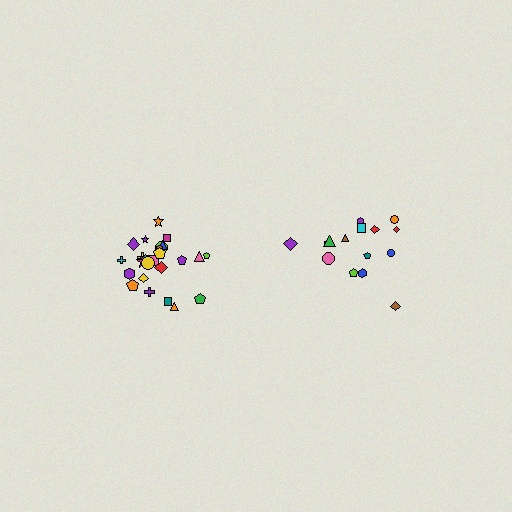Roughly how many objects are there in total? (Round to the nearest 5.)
Roughly 40 objects in total.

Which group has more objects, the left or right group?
The left group.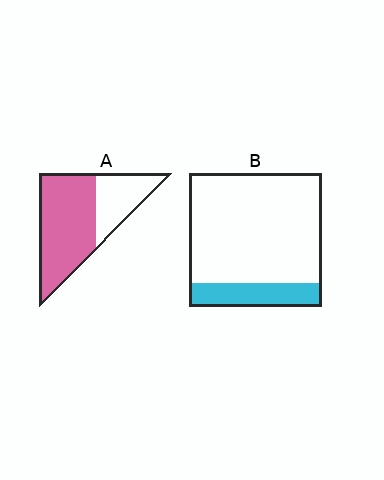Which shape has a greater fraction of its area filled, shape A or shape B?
Shape A.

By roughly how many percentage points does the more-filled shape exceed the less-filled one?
By roughly 50 percentage points (A over B).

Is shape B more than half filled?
No.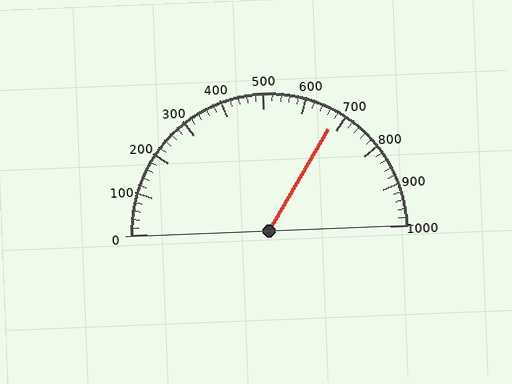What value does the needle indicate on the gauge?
The needle indicates approximately 680.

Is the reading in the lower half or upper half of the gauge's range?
The reading is in the upper half of the range (0 to 1000).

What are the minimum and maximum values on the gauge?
The gauge ranges from 0 to 1000.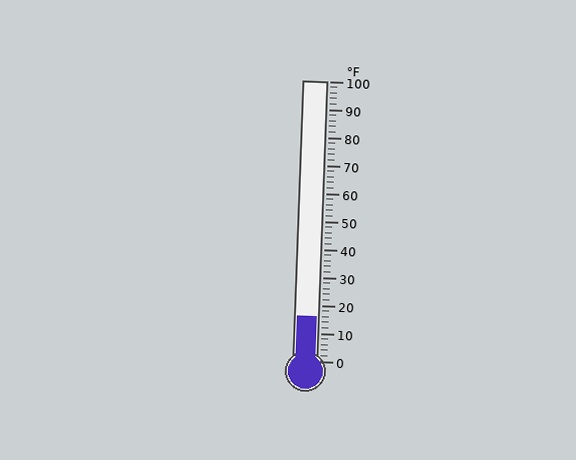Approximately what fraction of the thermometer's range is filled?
The thermometer is filled to approximately 15% of its range.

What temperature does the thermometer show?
The thermometer shows approximately 16°F.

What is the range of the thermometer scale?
The thermometer scale ranges from 0°F to 100°F.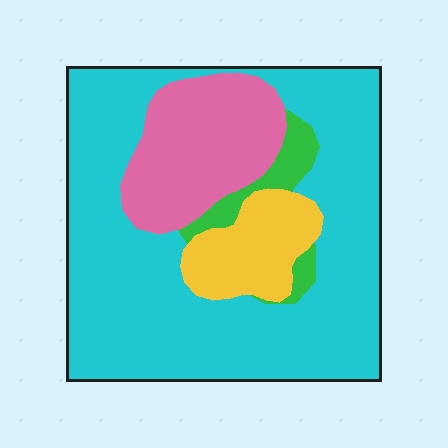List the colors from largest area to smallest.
From largest to smallest: cyan, pink, yellow, green.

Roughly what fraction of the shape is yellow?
Yellow takes up less than a quarter of the shape.